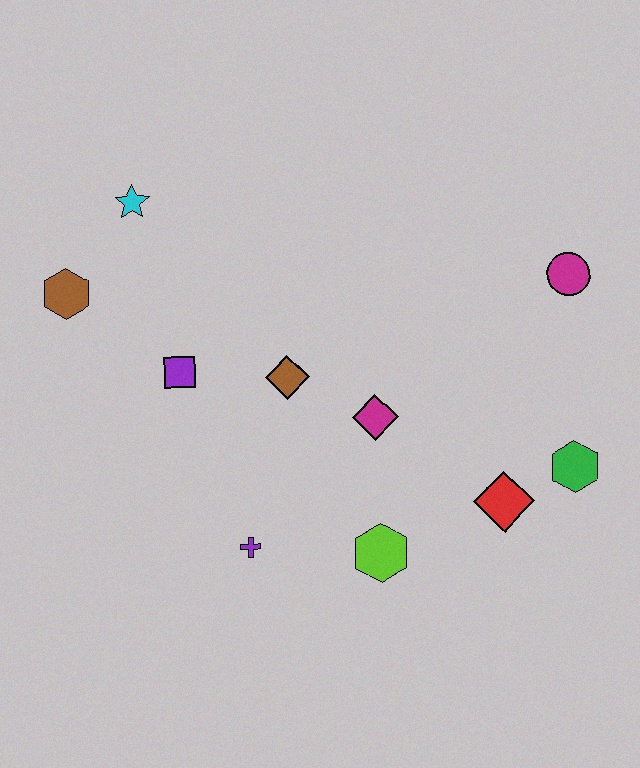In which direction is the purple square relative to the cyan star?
The purple square is below the cyan star.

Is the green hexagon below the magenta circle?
Yes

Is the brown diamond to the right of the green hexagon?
No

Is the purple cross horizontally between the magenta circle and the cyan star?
Yes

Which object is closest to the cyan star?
The brown hexagon is closest to the cyan star.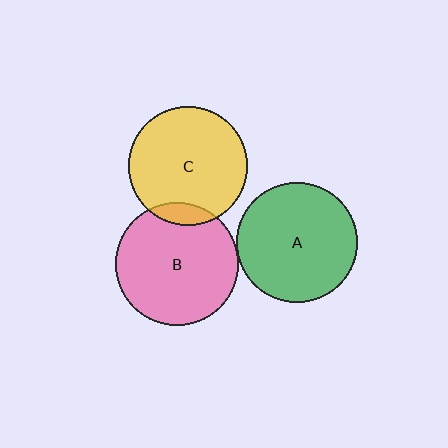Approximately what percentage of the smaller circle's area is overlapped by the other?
Approximately 10%.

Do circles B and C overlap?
Yes.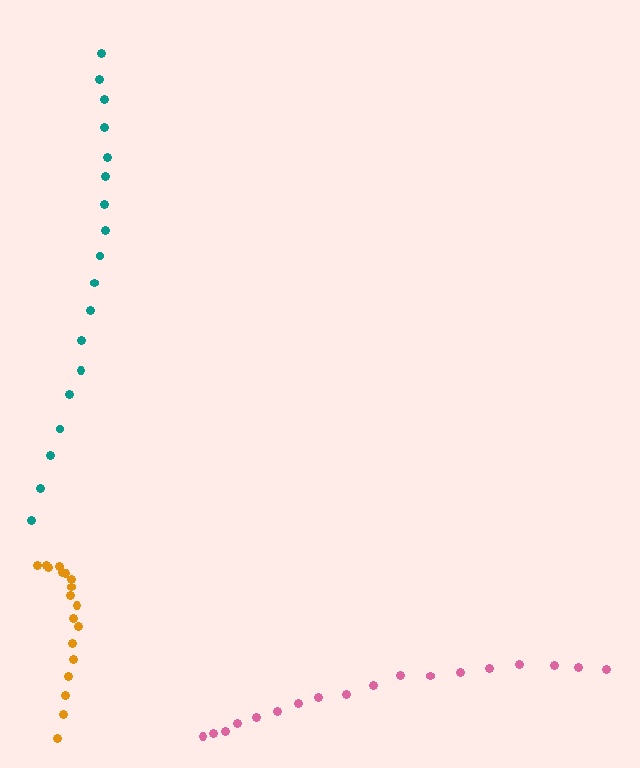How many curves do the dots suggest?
There are 3 distinct paths.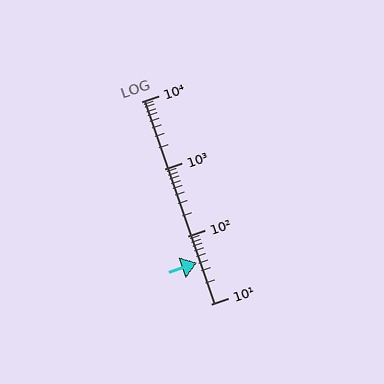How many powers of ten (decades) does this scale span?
The scale spans 3 decades, from 10 to 10000.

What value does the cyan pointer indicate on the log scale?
The pointer indicates approximately 41.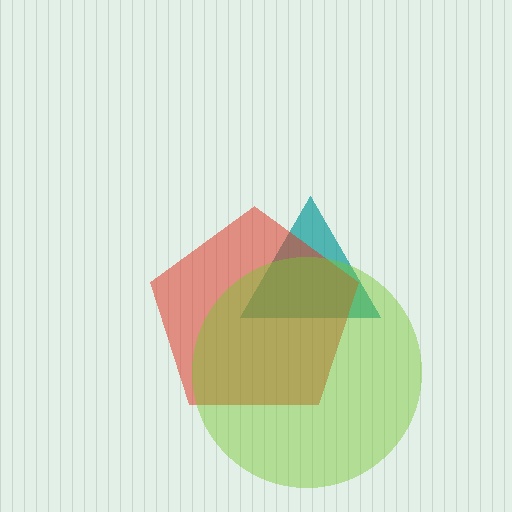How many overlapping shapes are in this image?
There are 3 overlapping shapes in the image.